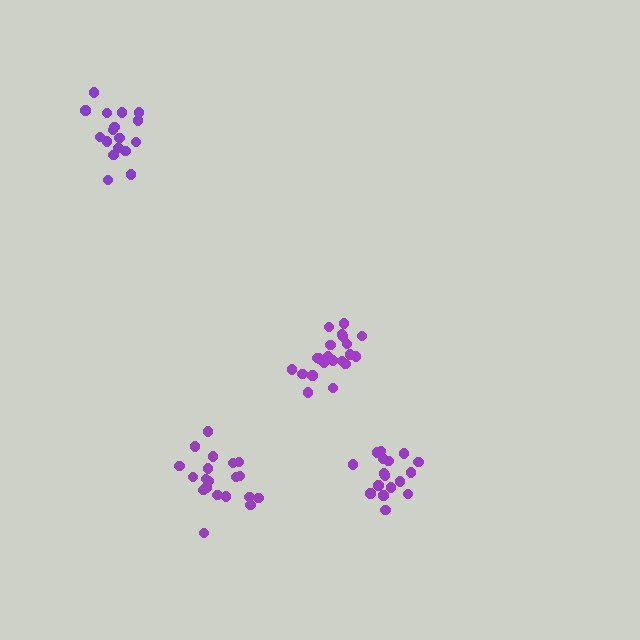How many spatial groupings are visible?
There are 4 spatial groupings.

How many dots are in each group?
Group 1: 17 dots, Group 2: 20 dots, Group 3: 17 dots, Group 4: 21 dots (75 total).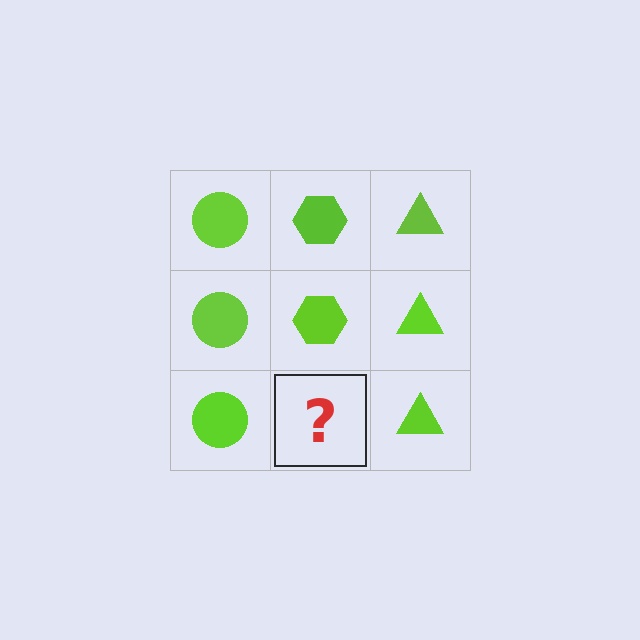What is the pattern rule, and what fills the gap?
The rule is that each column has a consistent shape. The gap should be filled with a lime hexagon.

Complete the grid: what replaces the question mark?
The question mark should be replaced with a lime hexagon.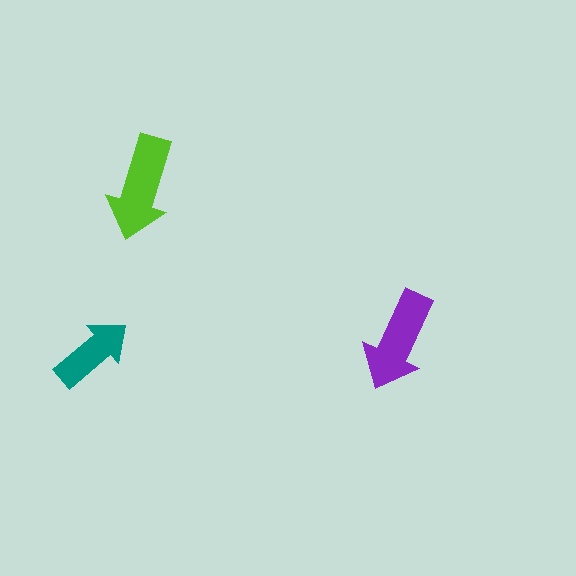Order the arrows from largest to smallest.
the lime one, the purple one, the teal one.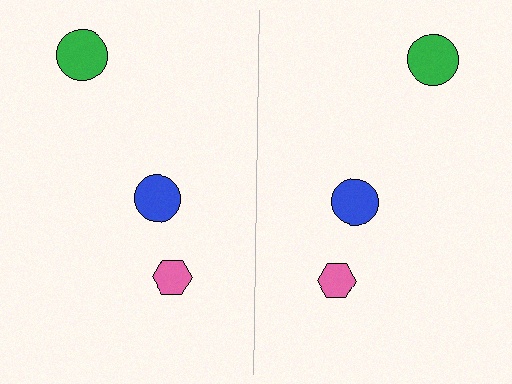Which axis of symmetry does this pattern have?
The pattern has a vertical axis of symmetry running through the center of the image.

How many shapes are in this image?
There are 6 shapes in this image.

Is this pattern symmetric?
Yes, this pattern has bilateral (reflection) symmetry.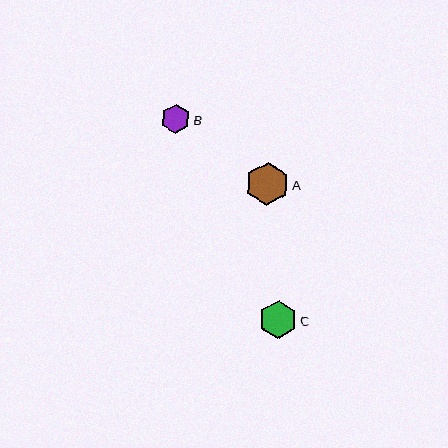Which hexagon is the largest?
Hexagon A is the largest with a size of approximately 43 pixels.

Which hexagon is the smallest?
Hexagon B is the smallest with a size of approximately 29 pixels.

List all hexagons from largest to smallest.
From largest to smallest: A, C, B.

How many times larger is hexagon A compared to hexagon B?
Hexagon A is approximately 1.5 times the size of hexagon B.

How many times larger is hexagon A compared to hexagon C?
Hexagon A is approximately 1.1 times the size of hexagon C.